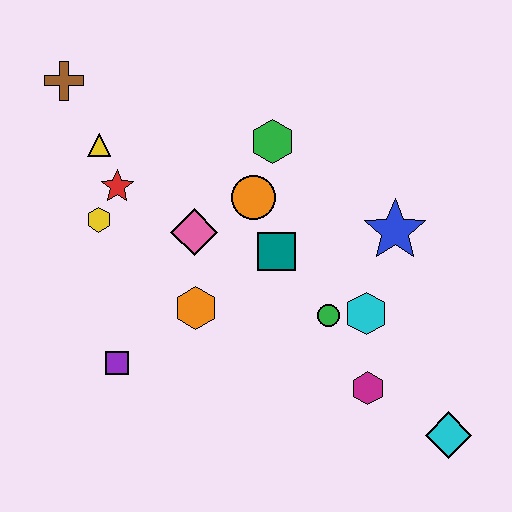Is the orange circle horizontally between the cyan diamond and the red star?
Yes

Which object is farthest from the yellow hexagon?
The cyan diamond is farthest from the yellow hexagon.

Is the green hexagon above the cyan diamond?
Yes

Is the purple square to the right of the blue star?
No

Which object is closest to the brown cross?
The yellow triangle is closest to the brown cross.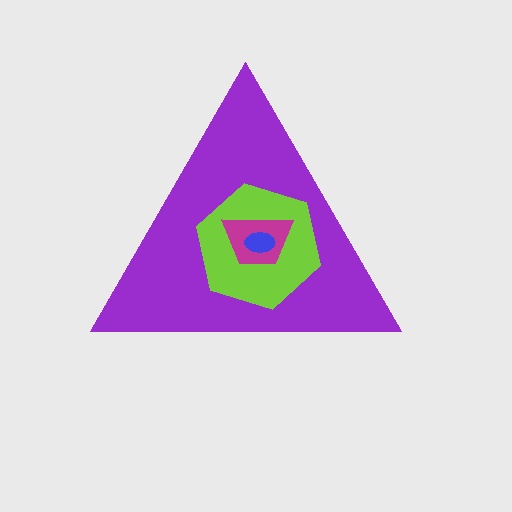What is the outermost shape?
The purple triangle.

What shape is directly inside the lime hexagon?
The magenta trapezoid.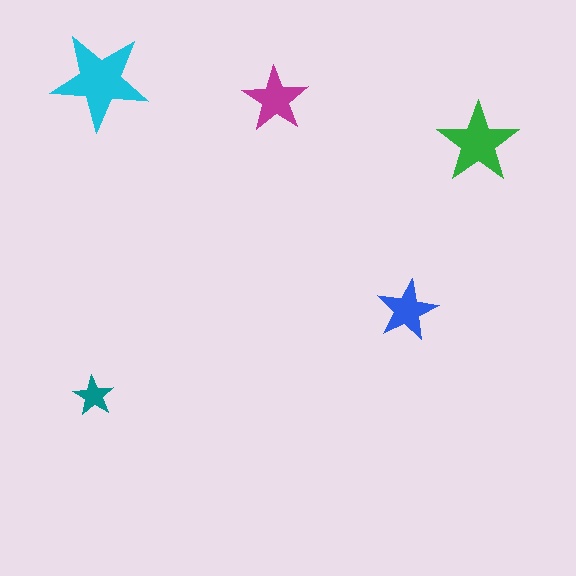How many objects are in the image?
There are 5 objects in the image.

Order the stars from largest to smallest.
the cyan one, the green one, the magenta one, the blue one, the teal one.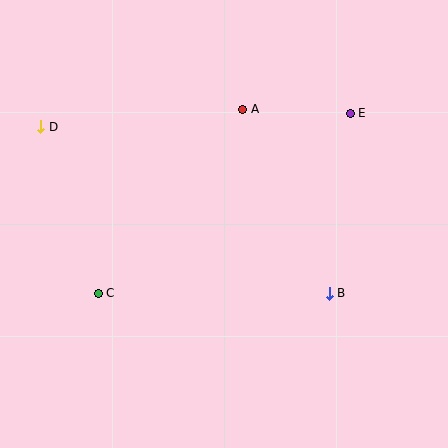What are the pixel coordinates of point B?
Point B is at (329, 293).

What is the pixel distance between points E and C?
The distance between E and C is 310 pixels.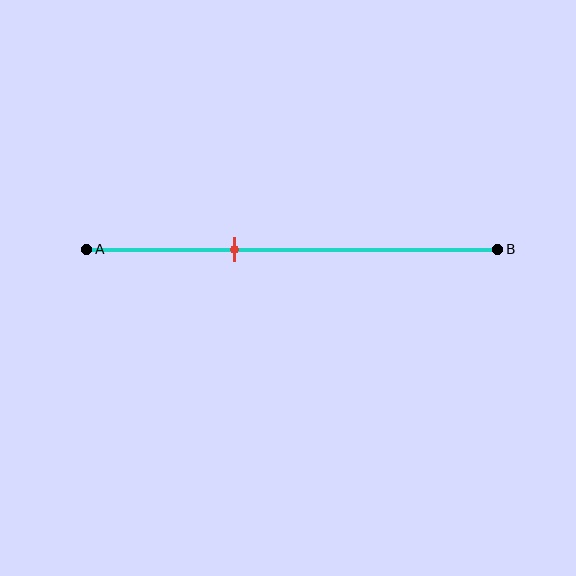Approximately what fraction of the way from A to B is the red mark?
The red mark is approximately 35% of the way from A to B.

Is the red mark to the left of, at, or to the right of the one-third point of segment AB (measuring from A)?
The red mark is approximately at the one-third point of segment AB.